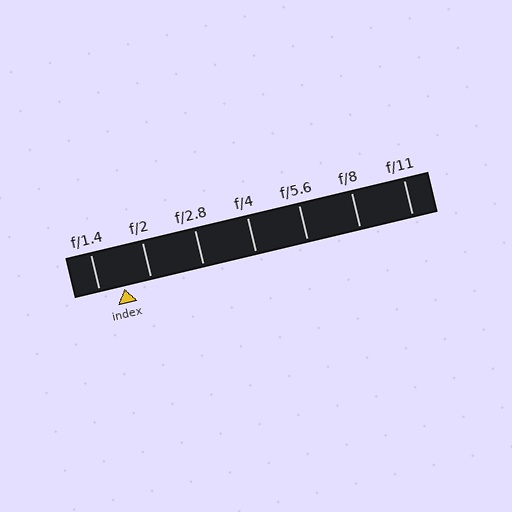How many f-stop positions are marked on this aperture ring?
There are 7 f-stop positions marked.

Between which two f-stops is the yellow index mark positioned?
The index mark is between f/1.4 and f/2.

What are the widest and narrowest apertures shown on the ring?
The widest aperture shown is f/1.4 and the narrowest is f/11.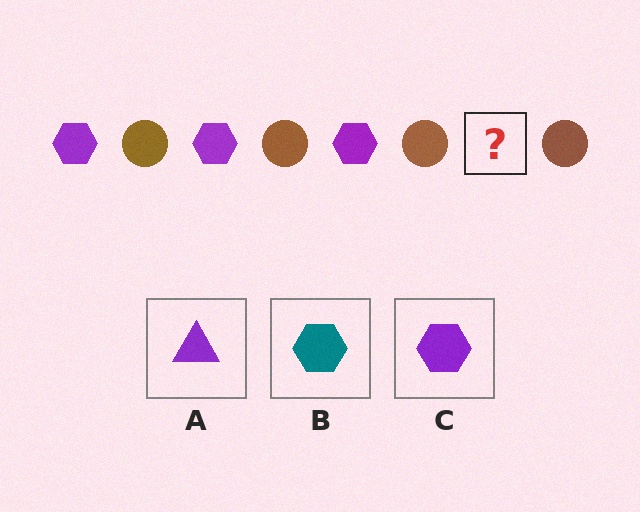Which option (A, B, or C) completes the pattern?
C.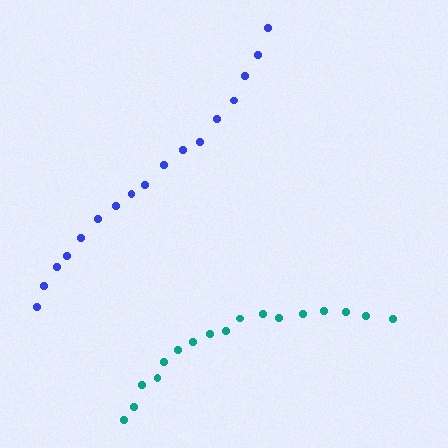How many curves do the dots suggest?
There are 2 distinct paths.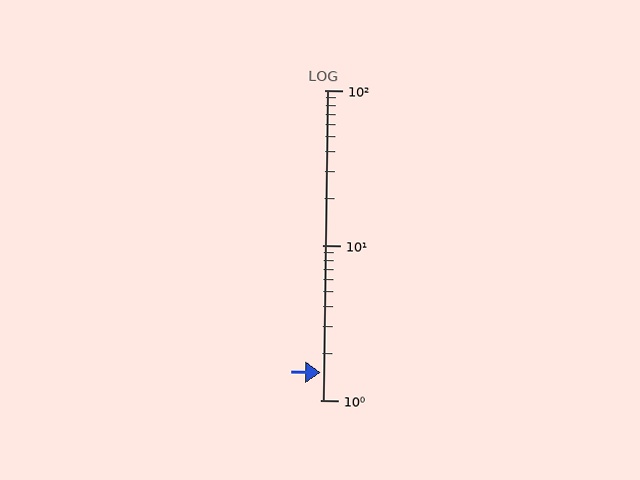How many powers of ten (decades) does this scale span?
The scale spans 2 decades, from 1 to 100.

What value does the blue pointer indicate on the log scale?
The pointer indicates approximately 1.5.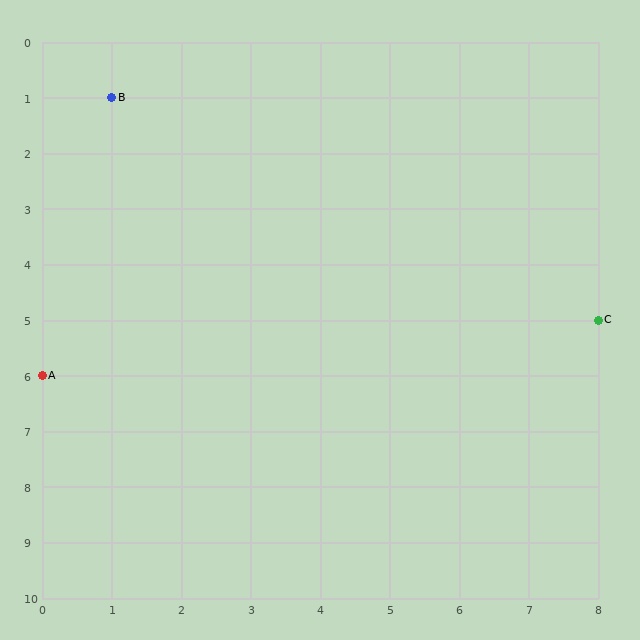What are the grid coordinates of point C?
Point C is at grid coordinates (8, 5).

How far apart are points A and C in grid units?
Points A and C are 8 columns and 1 row apart (about 8.1 grid units diagonally).